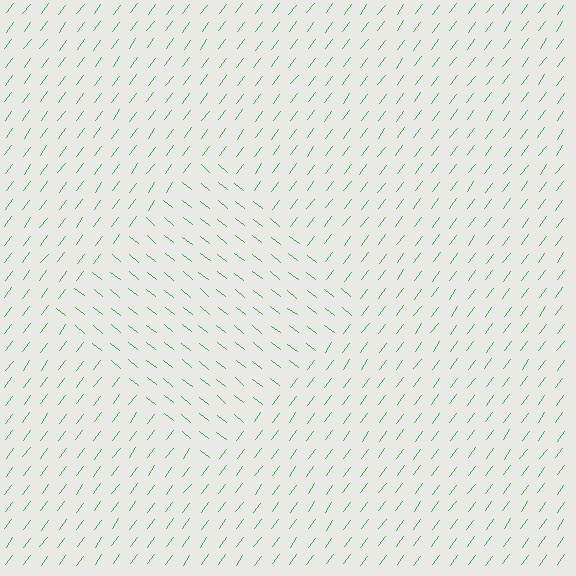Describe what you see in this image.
The image is filled with small green line segments. A diamond region in the image has lines oriented differently from the surrounding lines, creating a visible texture boundary.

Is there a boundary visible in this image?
Yes, there is a texture boundary formed by a change in line orientation.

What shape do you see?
I see a diamond.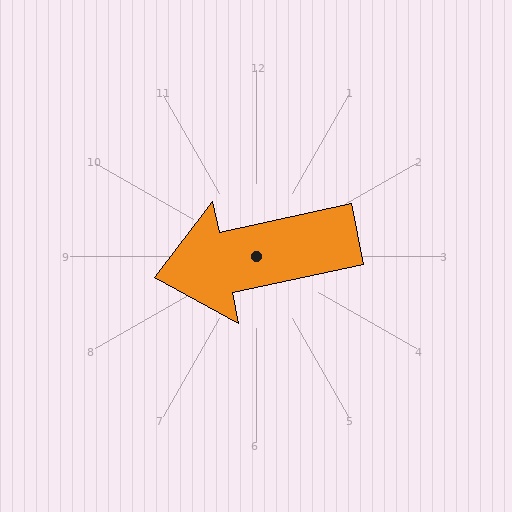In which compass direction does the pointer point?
West.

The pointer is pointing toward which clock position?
Roughly 9 o'clock.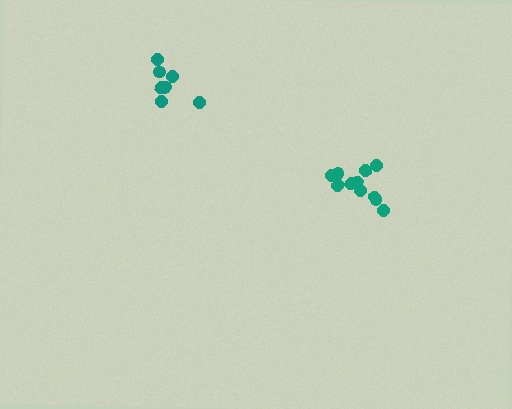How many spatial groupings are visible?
There are 2 spatial groupings.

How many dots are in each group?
Group 1: 11 dots, Group 2: 7 dots (18 total).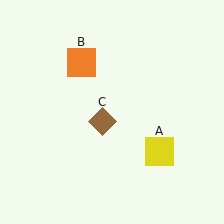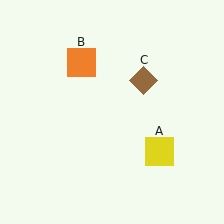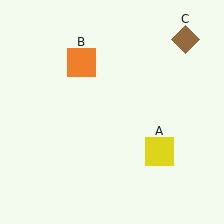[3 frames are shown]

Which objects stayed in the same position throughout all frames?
Yellow square (object A) and orange square (object B) remained stationary.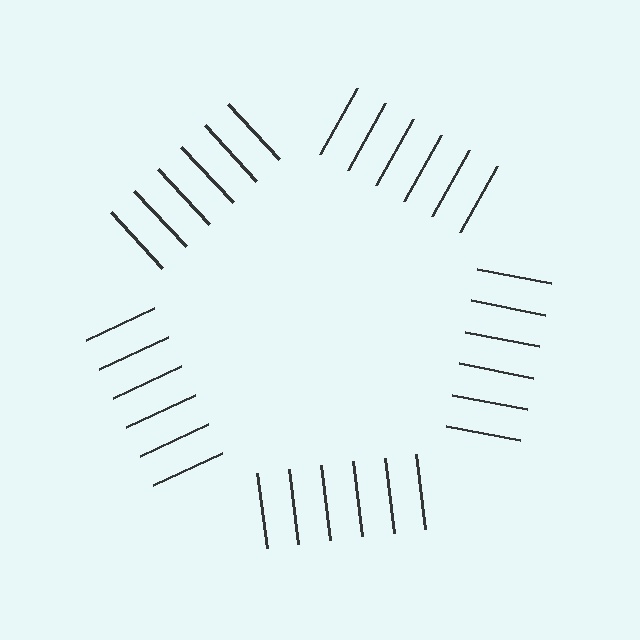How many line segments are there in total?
30 — 6 along each of the 5 edges.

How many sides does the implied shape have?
5 sides — the line-ends trace a pentagon.